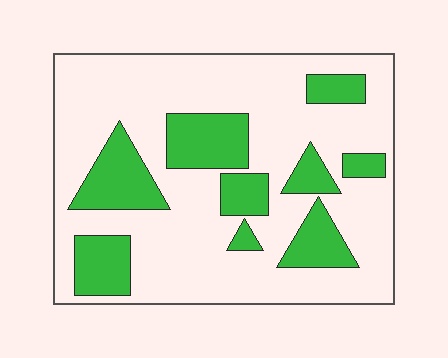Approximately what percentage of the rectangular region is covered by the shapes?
Approximately 25%.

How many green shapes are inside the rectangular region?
9.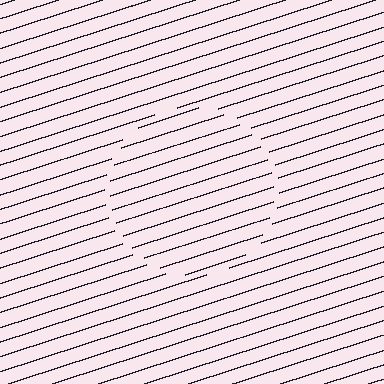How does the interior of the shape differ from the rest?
The interior of the shape contains the same grating, shifted by half a period — the contour is defined by the phase discontinuity where line-ends from the inner and outer gratings abut.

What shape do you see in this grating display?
An illusory circle. The interior of the shape contains the same grating, shifted by half a period — the contour is defined by the phase discontinuity where line-ends from the inner and outer gratings abut.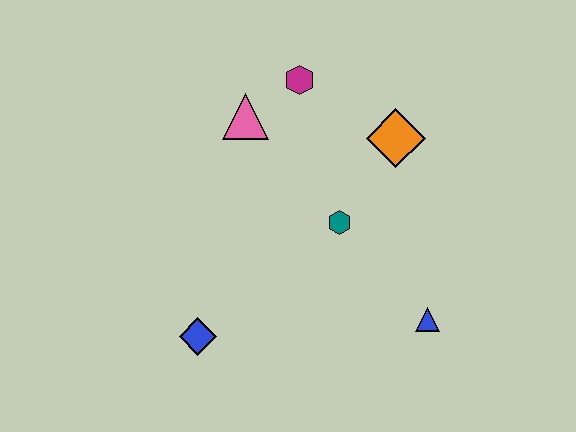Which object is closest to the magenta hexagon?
The pink triangle is closest to the magenta hexagon.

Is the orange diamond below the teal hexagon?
No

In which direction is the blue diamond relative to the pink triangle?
The blue diamond is below the pink triangle.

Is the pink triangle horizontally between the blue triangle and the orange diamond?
No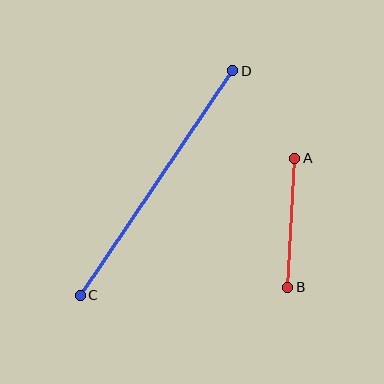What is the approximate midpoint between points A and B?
The midpoint is at approximately (291, 223) pixels.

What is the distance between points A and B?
The distance is approximately 129 pixels.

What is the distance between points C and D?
The distance is approximately 272 pixels.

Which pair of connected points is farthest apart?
Points C and D are farthest apart.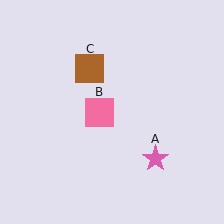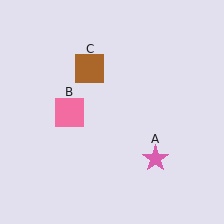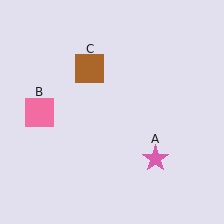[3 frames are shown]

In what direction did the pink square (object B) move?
The pink square (object B) moved left.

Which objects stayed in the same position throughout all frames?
Pink star (object A) and brown square (object C) remained stationary.